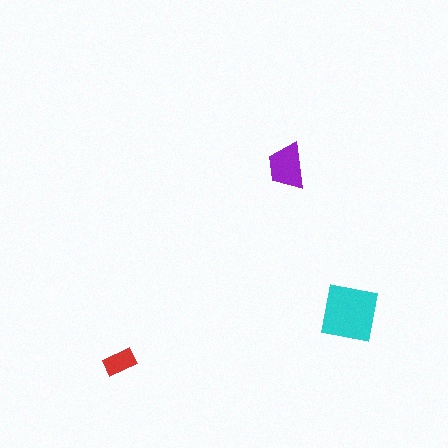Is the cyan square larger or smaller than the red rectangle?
Larger.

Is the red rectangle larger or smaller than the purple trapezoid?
Smaller.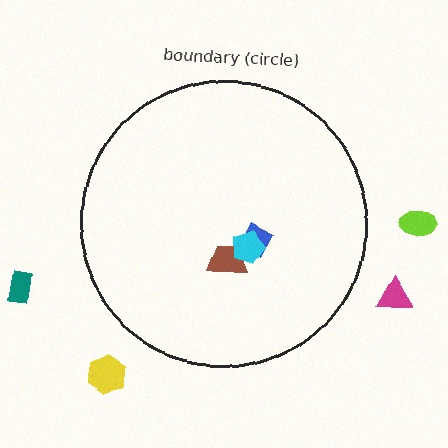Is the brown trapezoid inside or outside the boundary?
Inside.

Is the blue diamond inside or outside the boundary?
Inside.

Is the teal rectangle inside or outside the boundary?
Outside.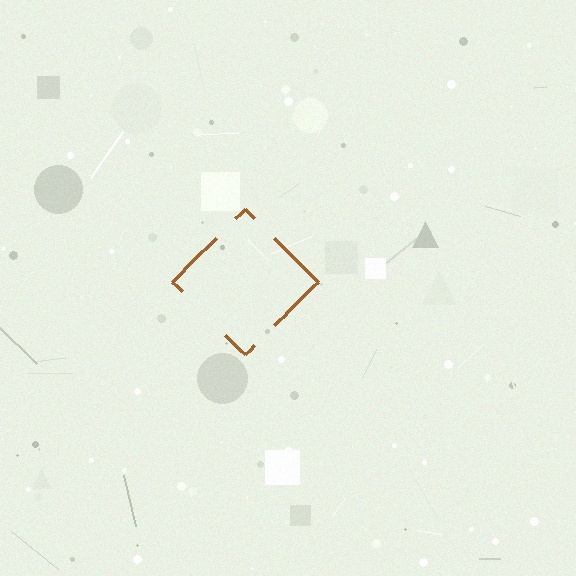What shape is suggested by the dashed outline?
The dashed outline suggests a diamond.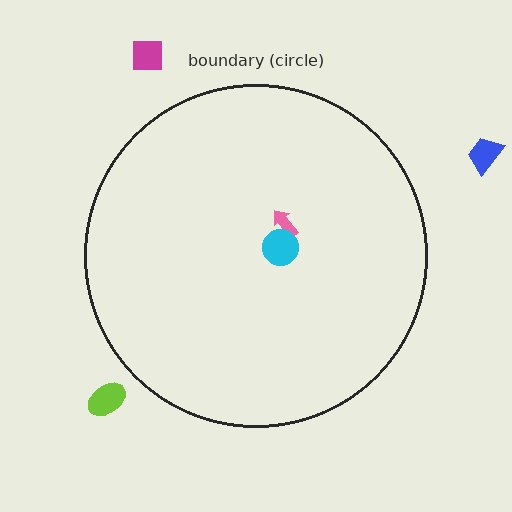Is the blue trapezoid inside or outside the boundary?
Outside.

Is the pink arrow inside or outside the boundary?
Inside.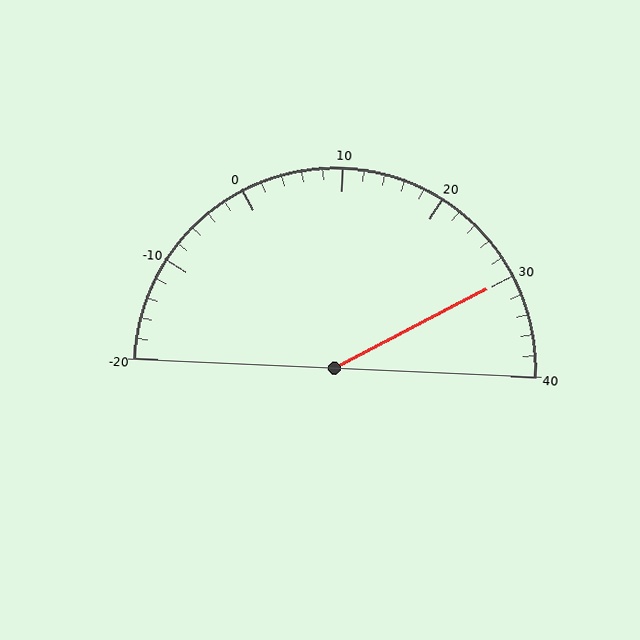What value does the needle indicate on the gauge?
The needle indicates approximately 30.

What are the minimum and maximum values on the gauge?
The gauge ranges from -20 to 40.